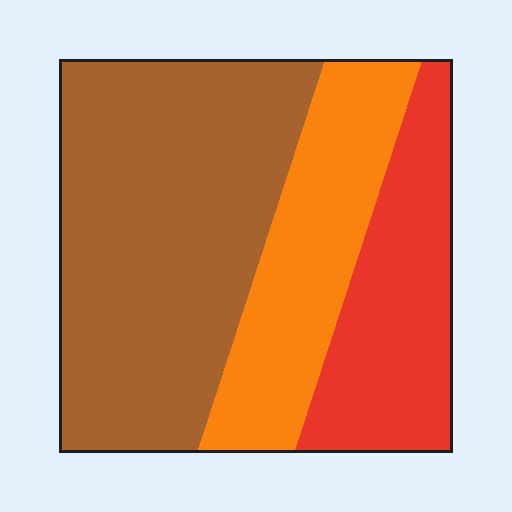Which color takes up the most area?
Brown, at roughly 50%.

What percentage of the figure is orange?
Orange takes up about one quarter (1/4) of the figure.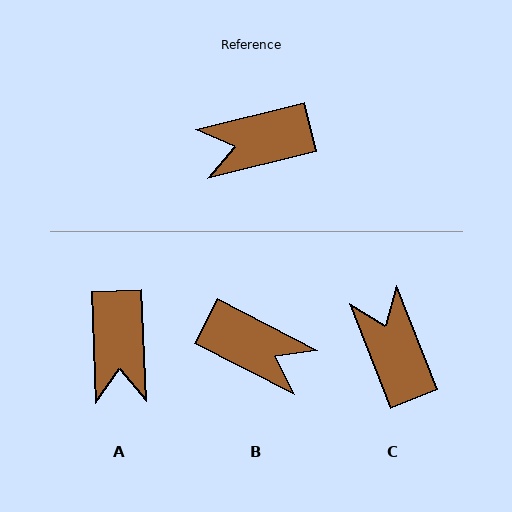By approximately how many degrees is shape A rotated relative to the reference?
Approximately 78 degrees counter-clockwise.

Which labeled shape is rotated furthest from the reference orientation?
B, about 139 degrees away.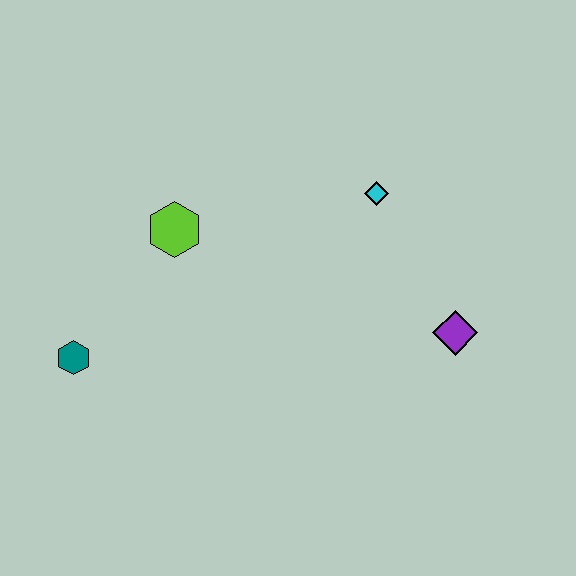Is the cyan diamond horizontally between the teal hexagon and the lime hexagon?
No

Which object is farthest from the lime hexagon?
The purple diamond is farthest from the lime hexagon.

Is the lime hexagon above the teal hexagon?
Yes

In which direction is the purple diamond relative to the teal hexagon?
The purple diamond is to the right of the teal hexagon.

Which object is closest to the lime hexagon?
The teal hexagon is closest to the lime hexagon.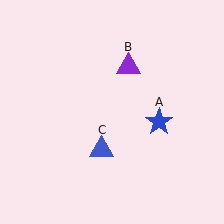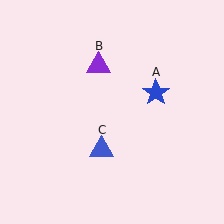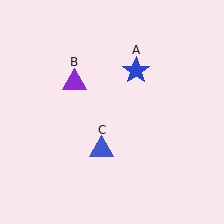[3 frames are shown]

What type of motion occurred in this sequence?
The blue star (object A), purple triangle (object B) rotated counterclockwise around the center of the scene.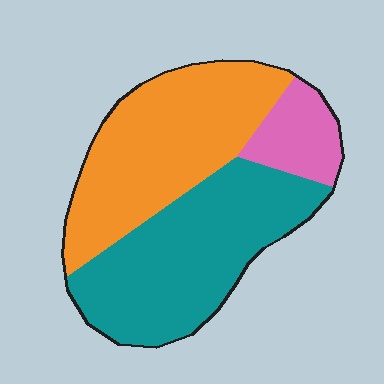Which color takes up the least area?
Pink, at roughly 10%.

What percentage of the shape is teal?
Teal covers around 45% of the shape.